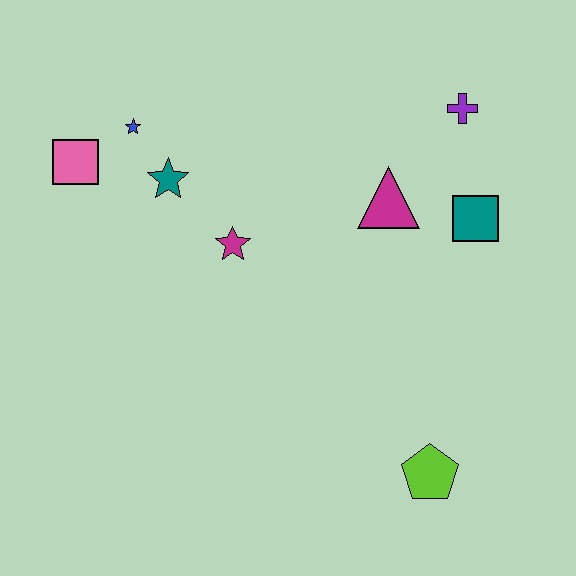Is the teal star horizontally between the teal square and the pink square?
Yes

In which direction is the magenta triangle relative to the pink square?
The magenta triangle is to the right of the pink square.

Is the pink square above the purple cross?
No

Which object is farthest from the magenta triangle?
The pink square is farthest from the magenta triangle.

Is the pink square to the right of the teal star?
No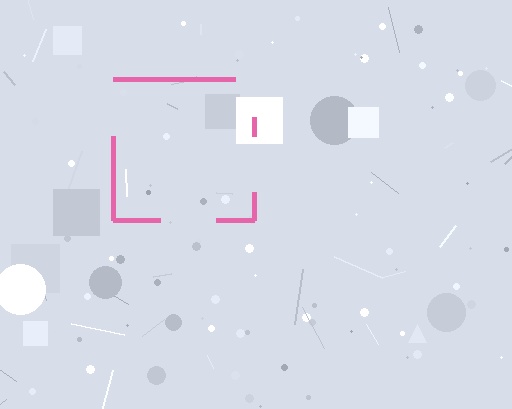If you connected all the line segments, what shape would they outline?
They would outline a square.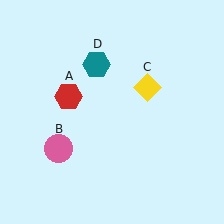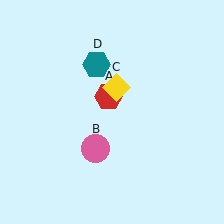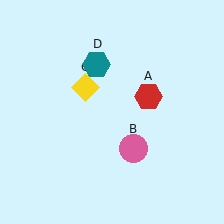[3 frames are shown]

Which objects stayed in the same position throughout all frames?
Teal hexagon (object D) remained stationary.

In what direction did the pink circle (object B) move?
The pink circle (object B) moved right.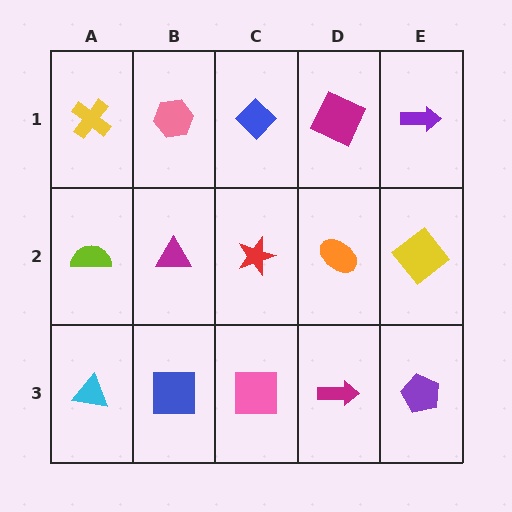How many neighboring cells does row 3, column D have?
3.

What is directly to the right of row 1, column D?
A purple arrow.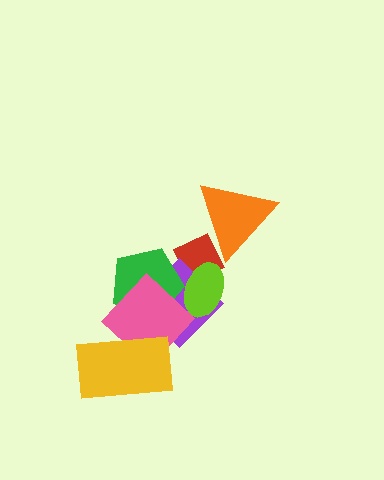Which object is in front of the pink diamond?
The yellow rectangle is in front of the pink diamond.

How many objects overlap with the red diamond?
4 objects overlap with the red diamond.